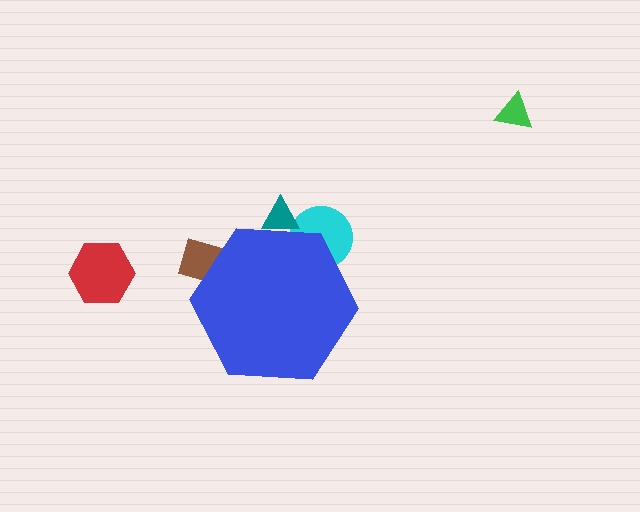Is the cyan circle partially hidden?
Yes, the cyan circle is partially hidden behind the blue hexagon.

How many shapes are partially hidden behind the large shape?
3 shapes are partially hidden.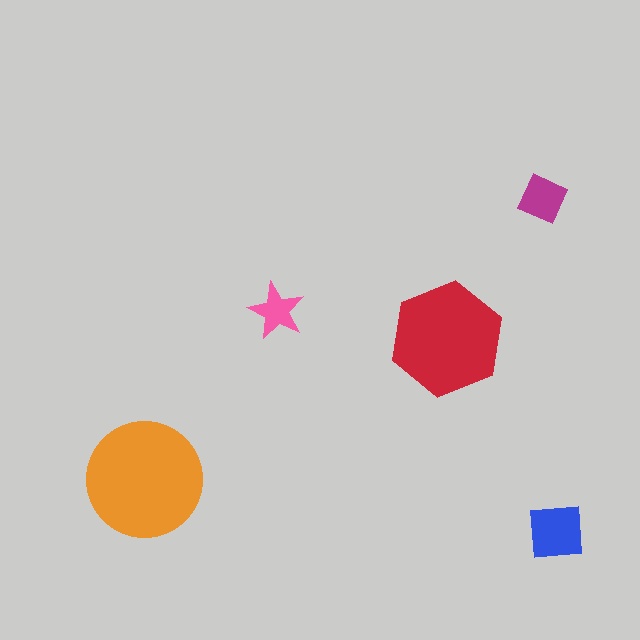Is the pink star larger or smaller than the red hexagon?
Smaller.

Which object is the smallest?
The pink star.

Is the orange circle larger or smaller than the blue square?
Larger.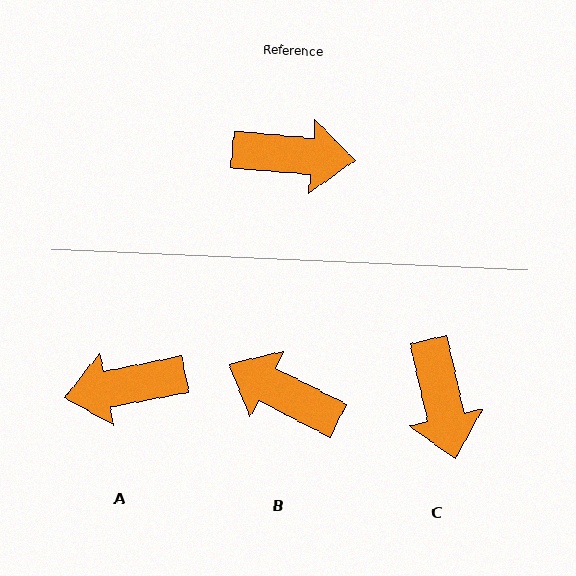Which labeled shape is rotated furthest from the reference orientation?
A, about 164 degrees away.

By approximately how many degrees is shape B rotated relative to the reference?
Approximately 158 degrees counter-clockwise.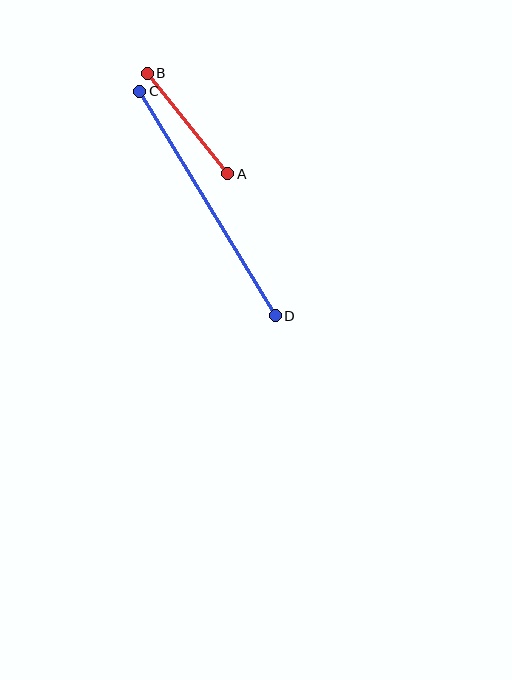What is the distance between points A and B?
The distance is approximately 129 pixels.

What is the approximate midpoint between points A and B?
The midpoint is at approximately (188, 124) pixels.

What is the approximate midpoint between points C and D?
The midpoint is at approximately (208, 203) pixels.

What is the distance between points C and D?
The distance is approximately 262 pixels.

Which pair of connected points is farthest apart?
Points C and D are farthest apart.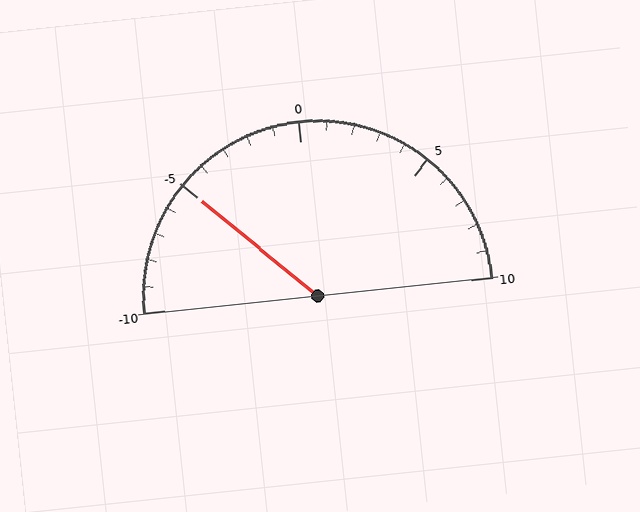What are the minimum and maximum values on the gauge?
The gauge ranges from -10 to 10.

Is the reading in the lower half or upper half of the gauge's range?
The reading is in the lower half of the range (-10 to 10).